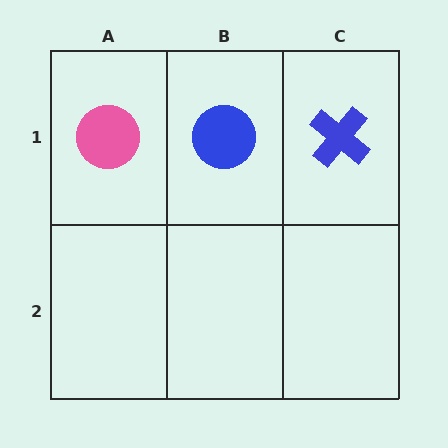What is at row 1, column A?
A pink circle.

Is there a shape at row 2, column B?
No, that cell is empty.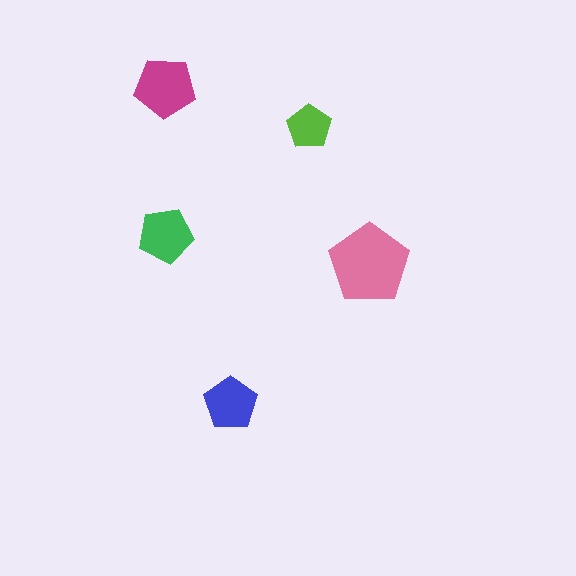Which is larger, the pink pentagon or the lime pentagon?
The pink one.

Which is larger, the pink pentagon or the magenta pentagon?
The pink one.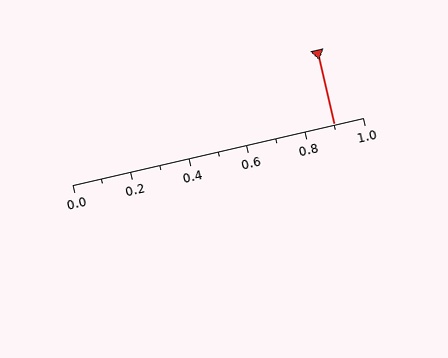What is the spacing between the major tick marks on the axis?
The major ticks are spaced 0.2 apart.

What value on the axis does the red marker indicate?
The marker indicates approximately 0.9.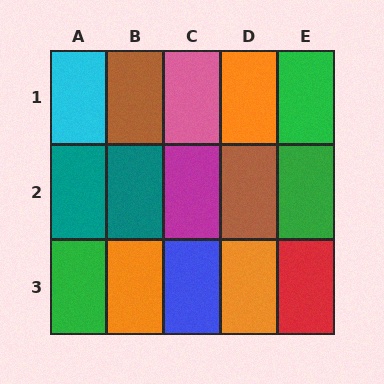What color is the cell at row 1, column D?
Orange.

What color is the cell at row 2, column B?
Teal.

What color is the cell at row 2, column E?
Green.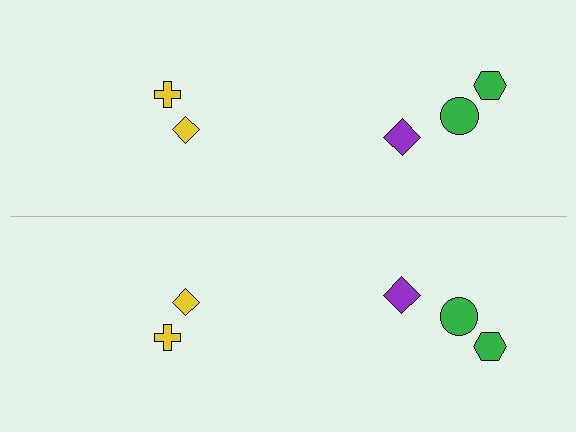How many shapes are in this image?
There are 10 shapes in this image.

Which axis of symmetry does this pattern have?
The pattern has a horizontal axis of symmetry running through the center of the image.